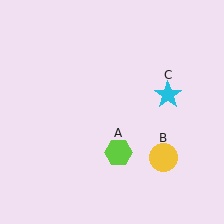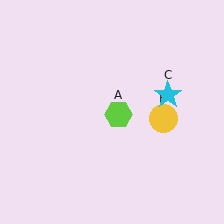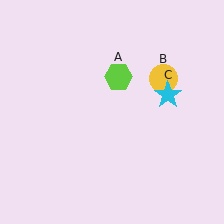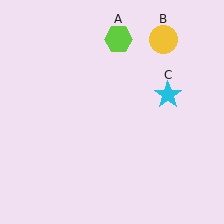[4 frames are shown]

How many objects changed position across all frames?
2 objects changed position: lime hexagon (object A), yellow circle (object B).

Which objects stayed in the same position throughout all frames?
Cyan star (object C) remained stationary.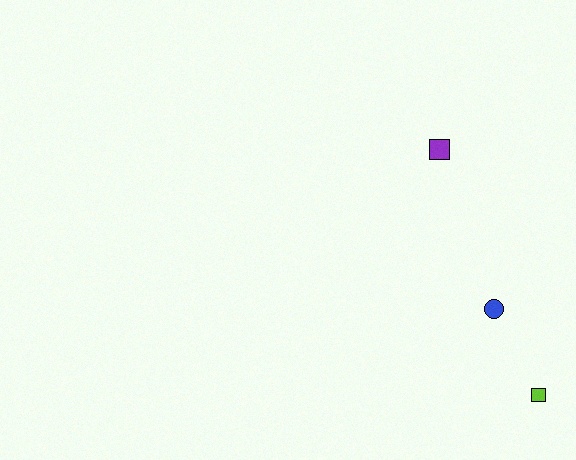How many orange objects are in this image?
There are no orange objects.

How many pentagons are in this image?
There are no pentagons.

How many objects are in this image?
There are 3 objects.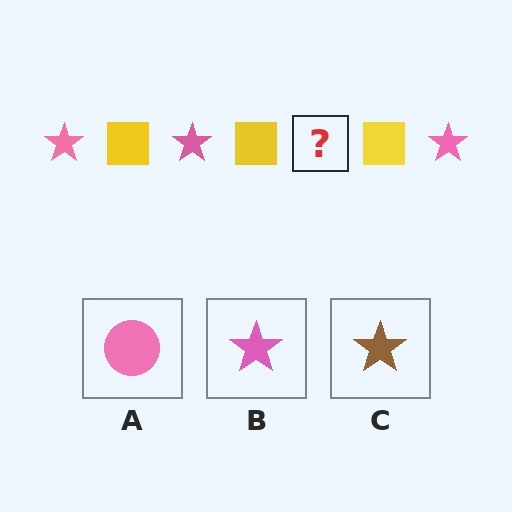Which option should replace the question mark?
Option B.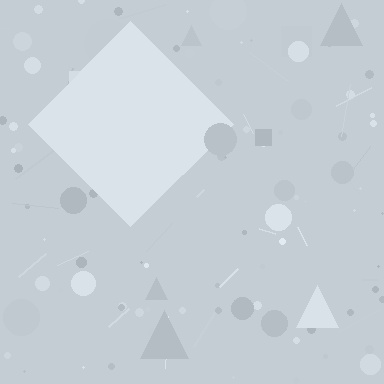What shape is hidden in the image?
A diamond is hidden in the image.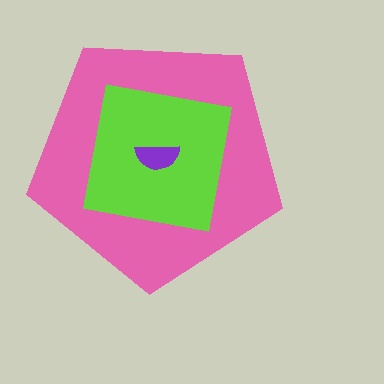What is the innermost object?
The purple semicircle.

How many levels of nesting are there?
3.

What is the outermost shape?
The pink pentagon.